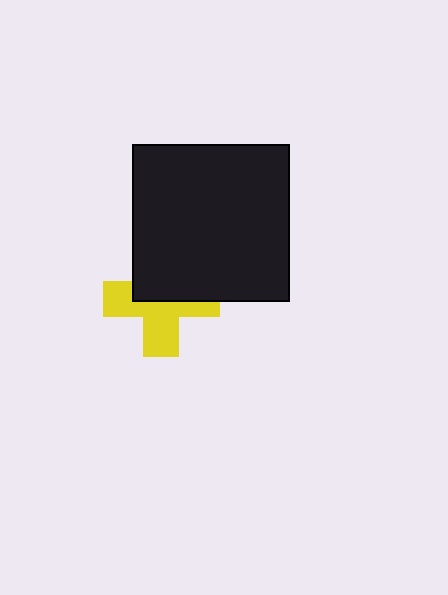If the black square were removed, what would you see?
You would see the complete yellow cross.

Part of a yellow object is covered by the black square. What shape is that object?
It is a cross.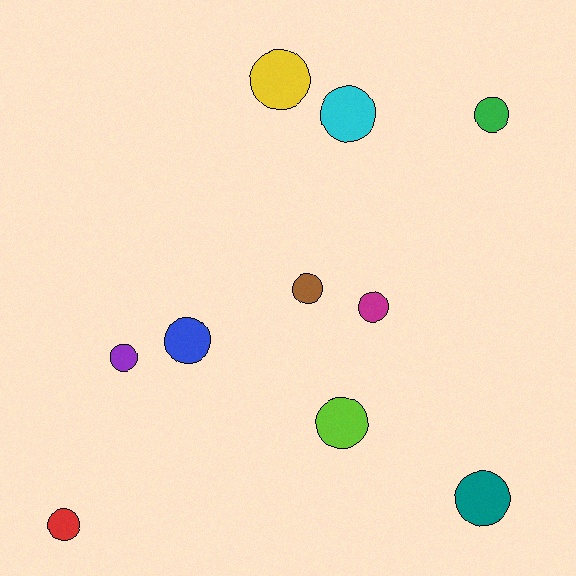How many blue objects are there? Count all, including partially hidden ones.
There is 1 blue object.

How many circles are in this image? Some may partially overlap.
There are 10 circles.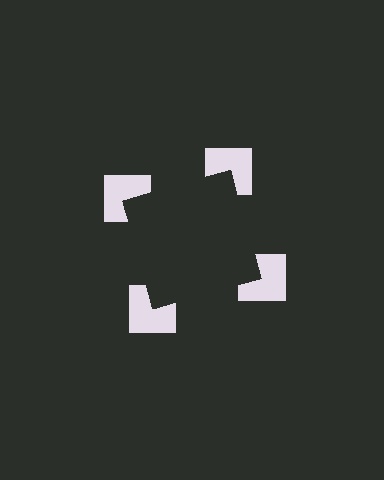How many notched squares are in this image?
There are 4 — one at each vertex of the illusory square.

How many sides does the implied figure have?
4 sides.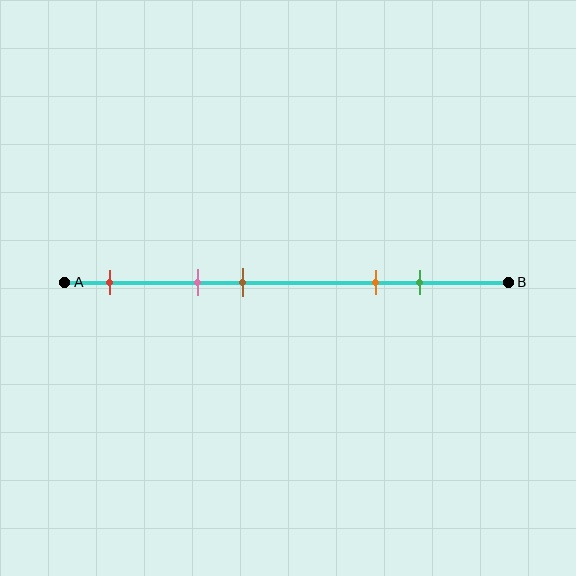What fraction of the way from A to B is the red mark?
The red mark is approximately 10% (0.1) of the way from A to B.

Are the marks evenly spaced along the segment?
No, the marks are not evenly spaced.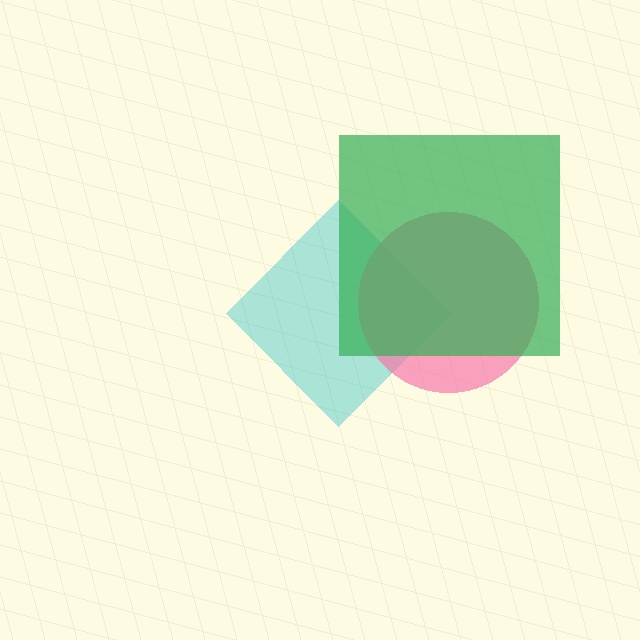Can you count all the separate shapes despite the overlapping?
Yes, there are 3 separate shapes.